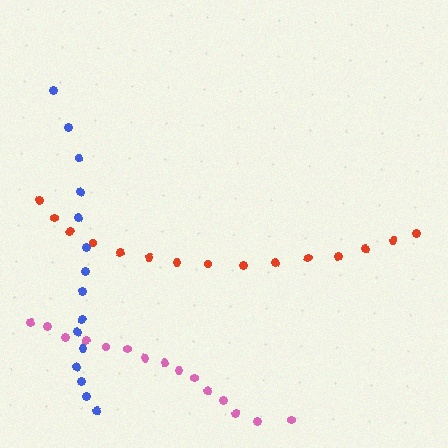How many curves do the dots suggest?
There are 3 distinct paths.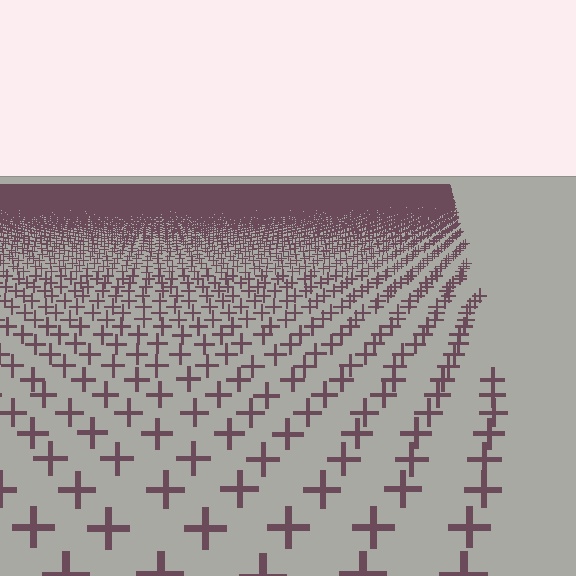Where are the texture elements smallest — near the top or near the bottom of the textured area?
Near the top.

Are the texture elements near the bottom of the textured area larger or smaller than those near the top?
Larger. Near the bottom, elements are closer to the viewer and appear at a bigger on-screen size.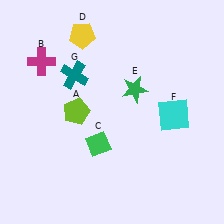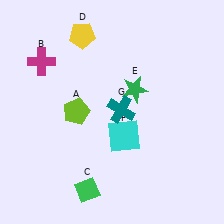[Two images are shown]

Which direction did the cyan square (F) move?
The cyan square (F) moved left.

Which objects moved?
The objects that moved are: the green diamond (C), the cyan square (F), the teal cross (G).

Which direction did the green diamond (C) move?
The green diamond (C) moved down.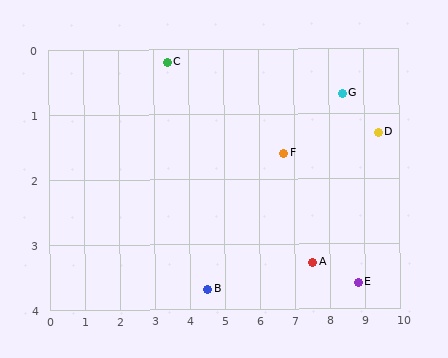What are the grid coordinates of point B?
Point B is at approximately (4.5, 3.7).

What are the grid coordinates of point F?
Point F is at approximately (6.7, 1.6).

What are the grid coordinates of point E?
Point E is at approximately (8.8, 3.6).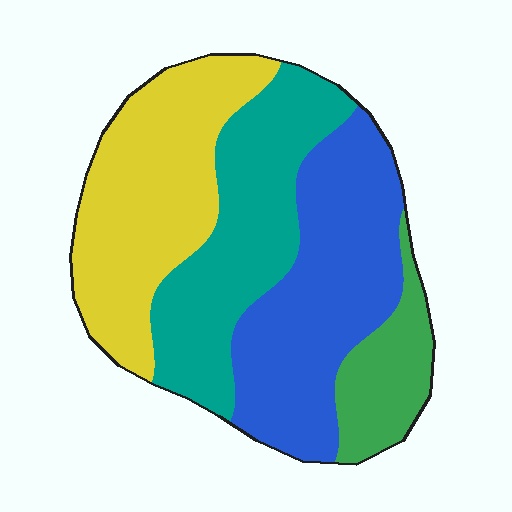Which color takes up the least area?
Green, at roughly 10%.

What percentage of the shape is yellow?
Yellow takes up between a quarter and a half of the shape.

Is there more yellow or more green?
Yellow.